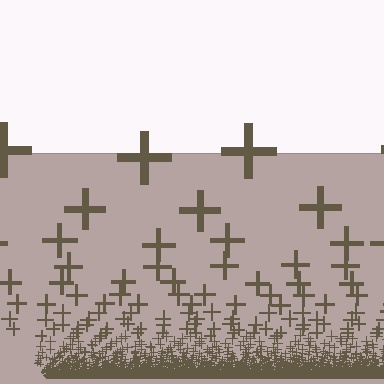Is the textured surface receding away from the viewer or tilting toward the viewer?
The surface appears to tilt toward the viewer. Texture elements get larger and sparser toward the top.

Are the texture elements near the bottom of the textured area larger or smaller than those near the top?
Smaller. The gradient is inverted — elements near the bottom are smaller and denser.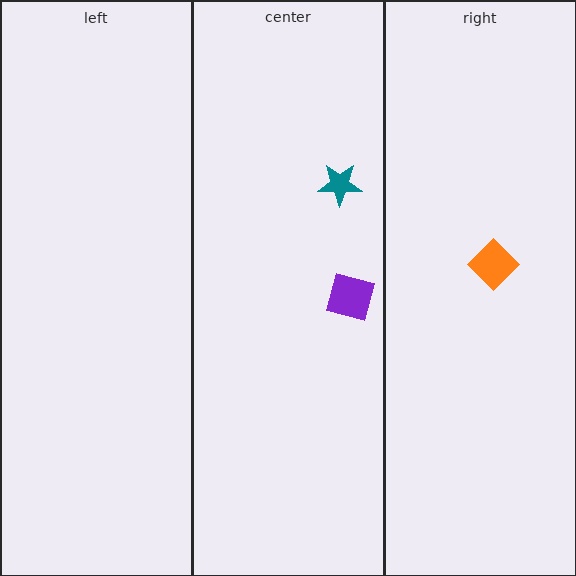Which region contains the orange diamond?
The right region.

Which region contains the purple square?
The center region.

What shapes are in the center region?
The purple square, the teal star.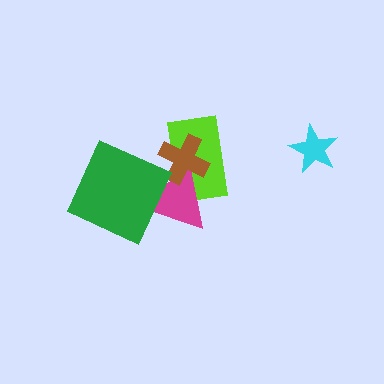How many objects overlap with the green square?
1 object overlaps with the green square.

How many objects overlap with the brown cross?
2 objects overlap with the brown cross.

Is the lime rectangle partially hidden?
Yes, it is partially covered by another shape.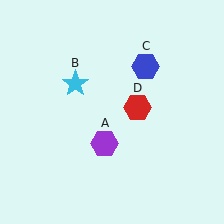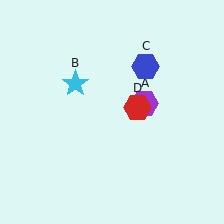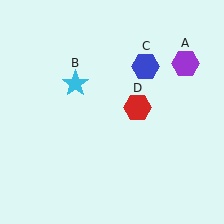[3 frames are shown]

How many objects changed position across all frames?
1 object changed position: purple hexagon (object A).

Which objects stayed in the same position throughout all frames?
Cyan star (object B) and blue hexagon (object C) and red hexagon (object D) remained stationary.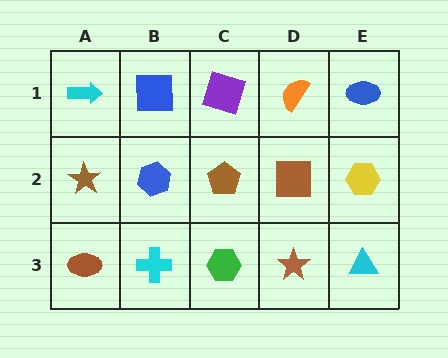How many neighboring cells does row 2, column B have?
4.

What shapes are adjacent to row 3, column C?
A brown pentagon (row 2, column C), a cyan cross (row 3, column B), a brown star (row 3, column D).